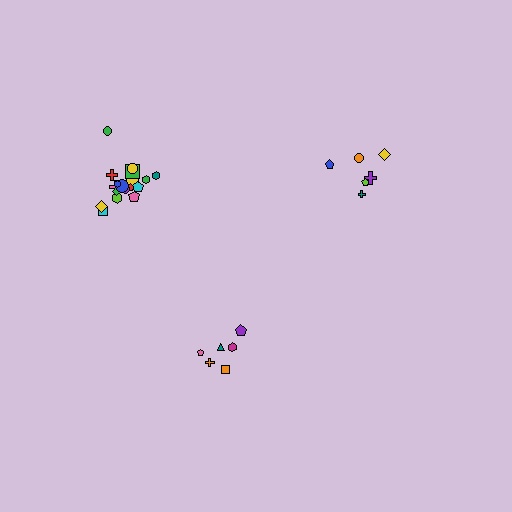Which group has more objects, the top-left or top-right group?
The top-left group.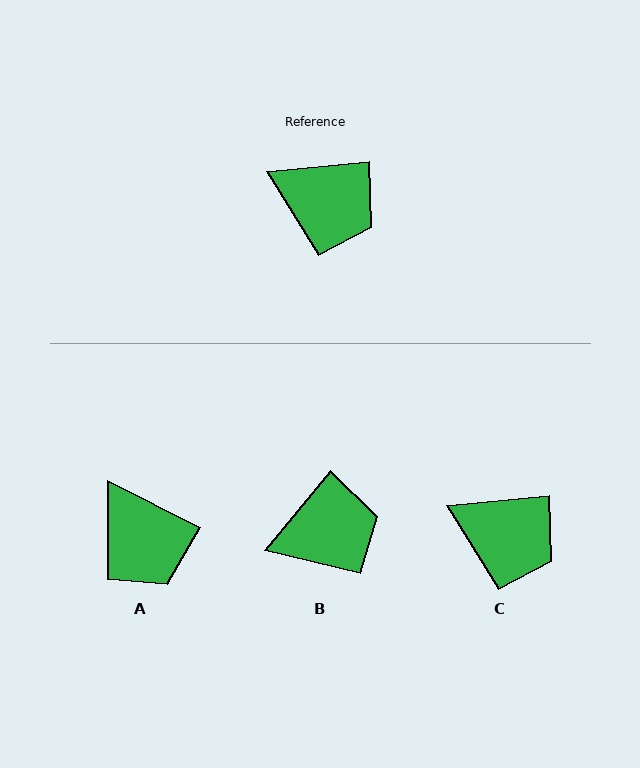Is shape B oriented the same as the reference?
No, it is off by about 45 degrees.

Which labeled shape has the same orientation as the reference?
C.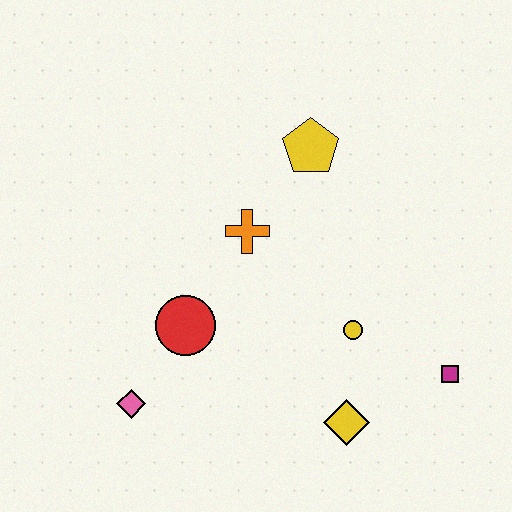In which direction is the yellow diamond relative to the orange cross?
The yellow diamond is below the orange cross.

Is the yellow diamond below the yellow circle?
Yes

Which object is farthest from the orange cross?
The magenta square is farthest from the orange cross.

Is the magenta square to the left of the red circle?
No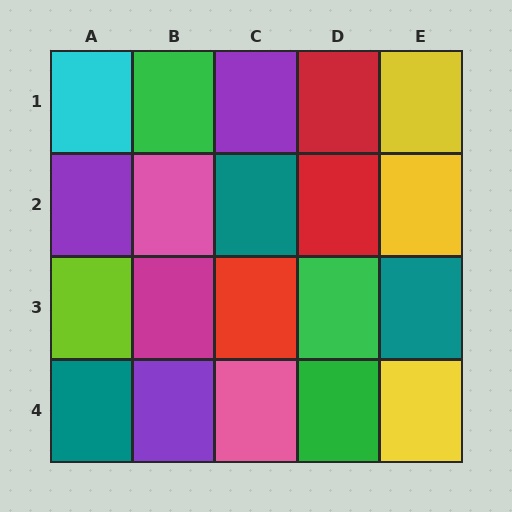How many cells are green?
3 cells are green.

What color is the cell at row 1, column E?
Yellow.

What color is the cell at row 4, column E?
Yellow.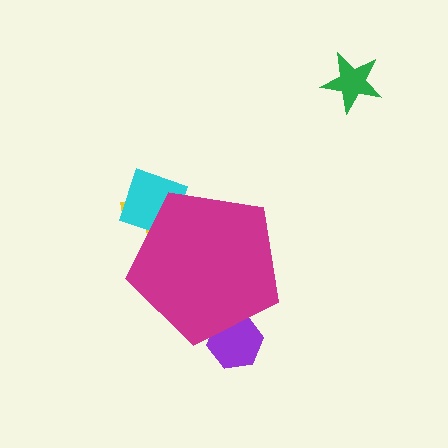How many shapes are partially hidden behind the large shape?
3 shapes are partially hidden.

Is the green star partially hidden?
No, the green star is fully visible.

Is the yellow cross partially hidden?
Yes, the yellow cross is partially hidden behind the magenta pentagon.